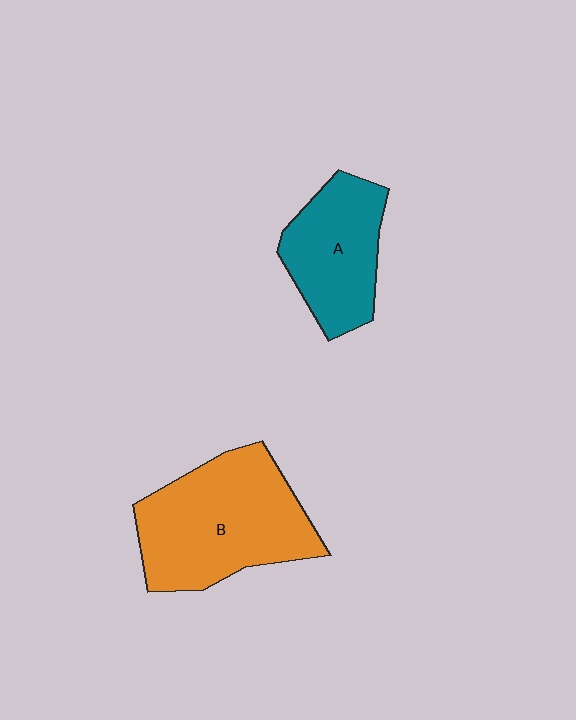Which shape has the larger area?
Shape B (orange).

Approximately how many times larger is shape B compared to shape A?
Approximately 1.5 times.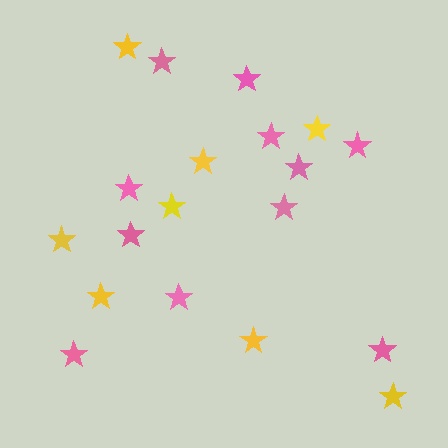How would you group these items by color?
There are 2 groups: one group of pink stars (11) and one group of yellow stars (8).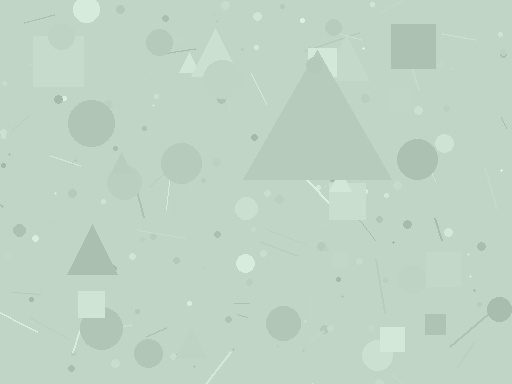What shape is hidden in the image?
A triangle is hidden in the image.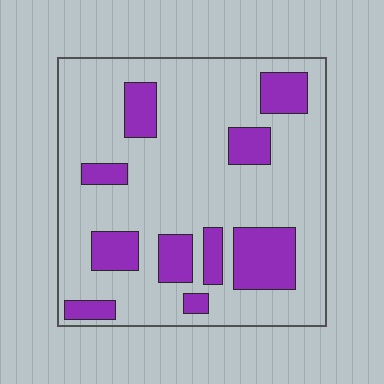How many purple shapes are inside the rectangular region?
10.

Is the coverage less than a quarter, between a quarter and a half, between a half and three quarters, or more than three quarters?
Less than a quarter.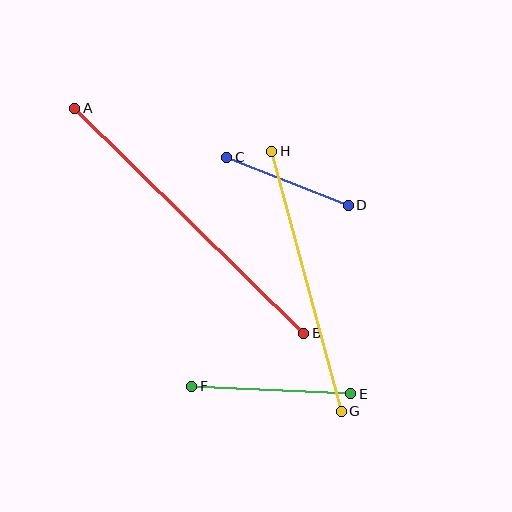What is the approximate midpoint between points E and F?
The midpoint is at approximately (271, 390) pixels.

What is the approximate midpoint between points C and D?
The midpoint is at approximately (287, 181) pixels.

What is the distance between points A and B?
The distance is approximately 321 pixels.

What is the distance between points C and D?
The distance is approximately 131 pixels.